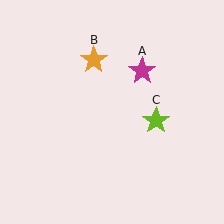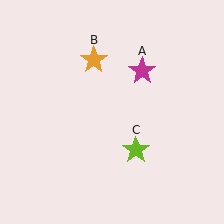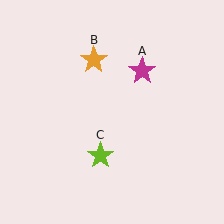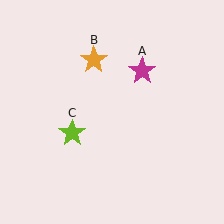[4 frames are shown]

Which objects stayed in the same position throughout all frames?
Magenta star (object A) and orange star (object B) remained stationary.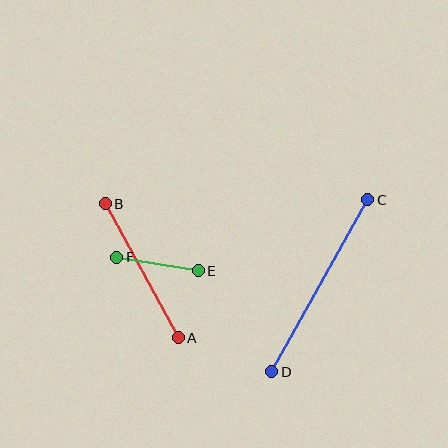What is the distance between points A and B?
The distance is approximately 152 pixels.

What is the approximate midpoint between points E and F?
The midpoint is at approximately (158, 264) pixels.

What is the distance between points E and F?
The distance is approximately 83 pixels.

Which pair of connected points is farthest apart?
Points C and D are farthest apart.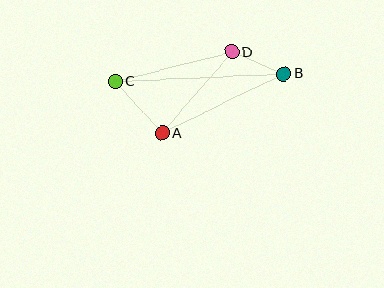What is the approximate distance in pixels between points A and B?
The distance between A and B is approximately 135 pixels.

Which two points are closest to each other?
Points B and D are closest to each other.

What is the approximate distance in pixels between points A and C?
The distance between A and C is approximately 70 pixels.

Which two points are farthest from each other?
Points B and C are farthest from each other.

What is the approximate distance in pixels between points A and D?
The distance between A and D is approximately 107 pixels.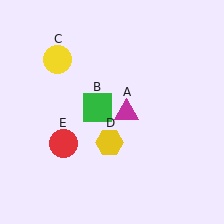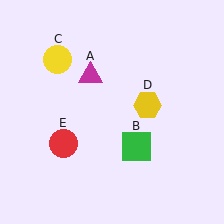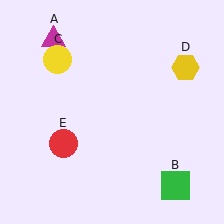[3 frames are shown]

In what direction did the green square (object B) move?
The green square (object B) moved down and to the right.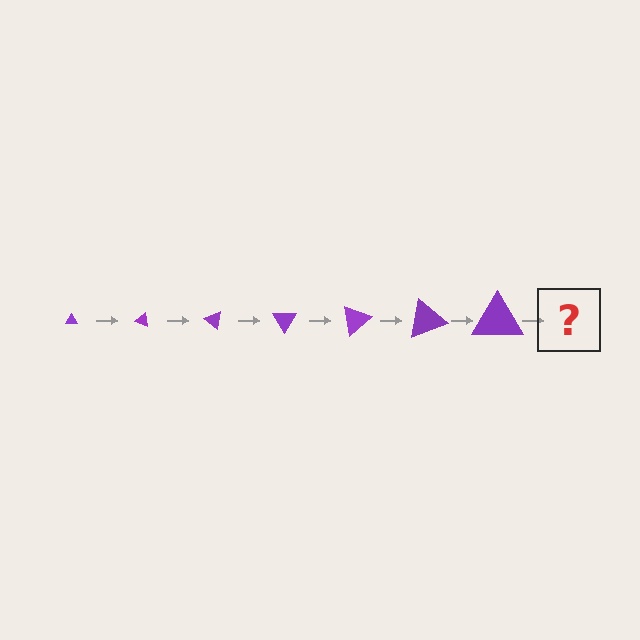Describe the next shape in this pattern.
It should be a triangle, larger than the previous one and rotated 140 degrees from the start.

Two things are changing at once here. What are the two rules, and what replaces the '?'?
The two rules are that the triangle grows larger each step and it rotates 20 degrees each step. The '?' should be a triangle, larger than the previous one and rotated 140 degrees from the start.